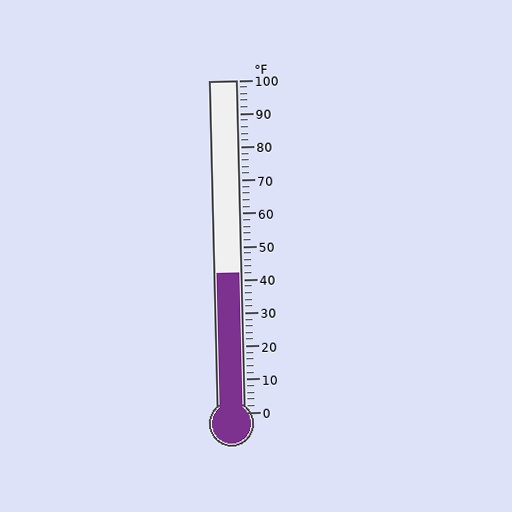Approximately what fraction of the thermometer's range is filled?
The thermometer is filled to approximately 40% of its range.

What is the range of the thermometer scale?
The thermometer scale ranges from 0°F to 100°F.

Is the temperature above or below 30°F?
The temperature is above 30°F.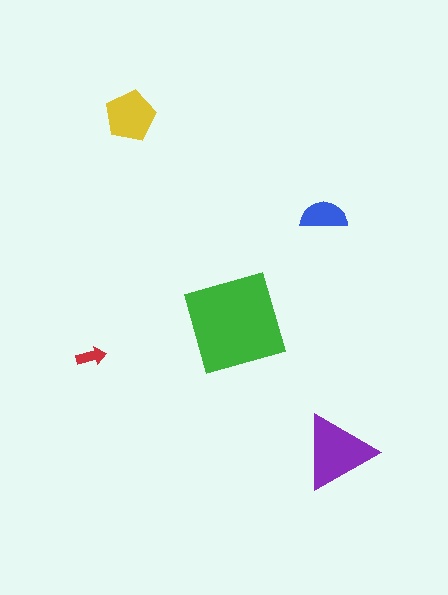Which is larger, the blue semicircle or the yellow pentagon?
The yellow pentagon.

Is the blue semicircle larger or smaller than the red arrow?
Larger.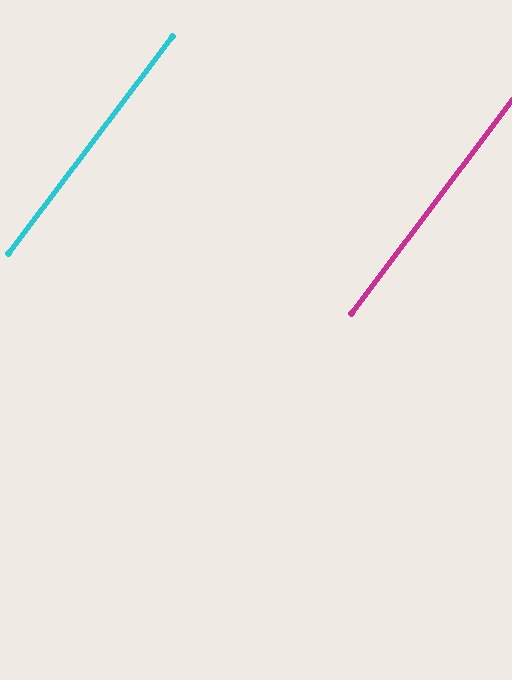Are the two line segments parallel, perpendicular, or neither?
Parallel — their directions differ by only 0.0°.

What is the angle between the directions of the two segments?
Approximately 0 degrees.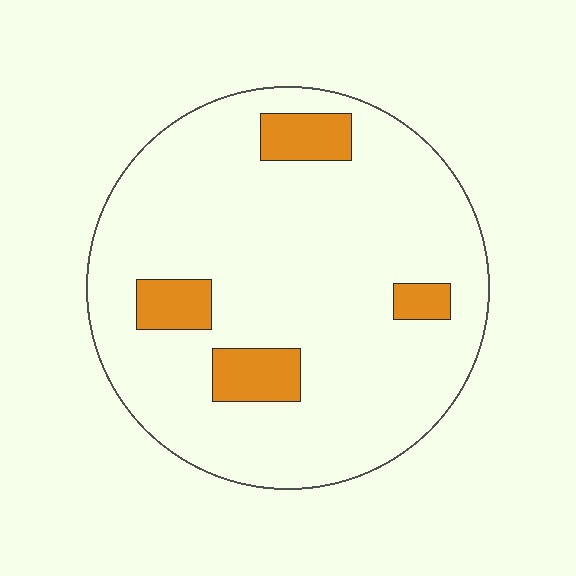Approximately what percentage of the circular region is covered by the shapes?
Approximately 10%.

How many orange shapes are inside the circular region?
4.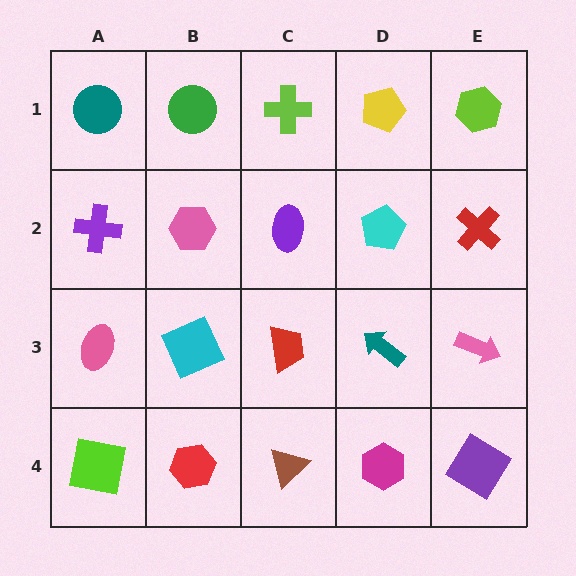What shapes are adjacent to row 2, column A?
A teal circle (row 1, column A), a pink ellipse (row 3, column A), a pink hexagon (row 2, column B).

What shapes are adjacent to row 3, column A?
A purple cross (row 2, column A), a lime square (row 4, column A), a cyan square (row 3, column B).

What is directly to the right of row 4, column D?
A purple diamond.